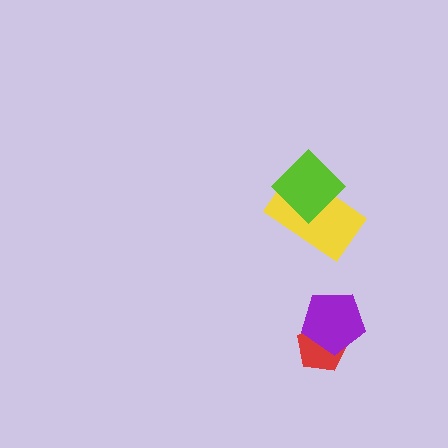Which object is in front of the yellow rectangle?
The lime diamond is in front of the yellow rectangle.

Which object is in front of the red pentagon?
The purple pentagon is in front of the red pentagon.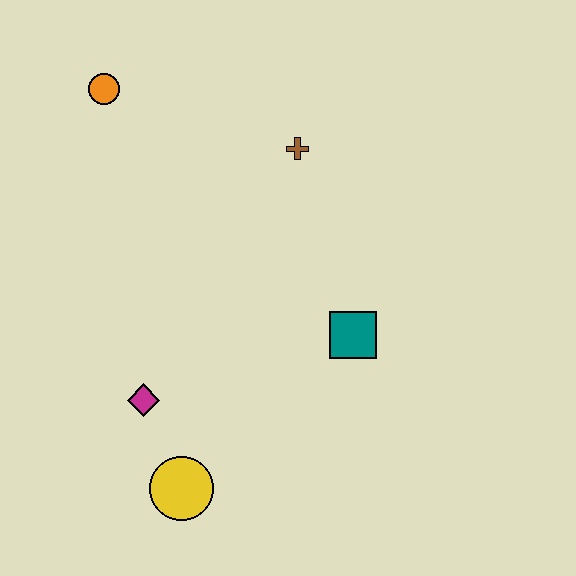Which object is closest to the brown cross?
The teal square is closest to the brown cross.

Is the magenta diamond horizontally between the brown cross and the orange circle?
Yes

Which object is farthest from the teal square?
The orange circle is farthest from the teal square.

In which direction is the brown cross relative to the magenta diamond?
The brown cross is above the magenta diamond.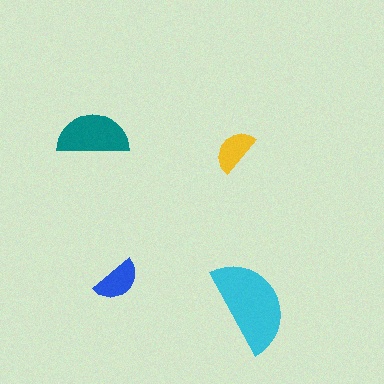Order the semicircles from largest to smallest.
the cyan one, the teal one, the blue one, the yellow one.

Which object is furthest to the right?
The cyan semicircle is rightmost.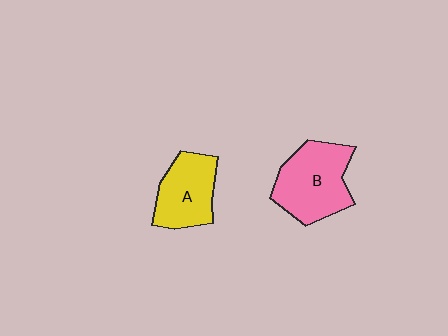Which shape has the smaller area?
Shape A (yellow).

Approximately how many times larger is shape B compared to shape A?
Approximately 1.3 times.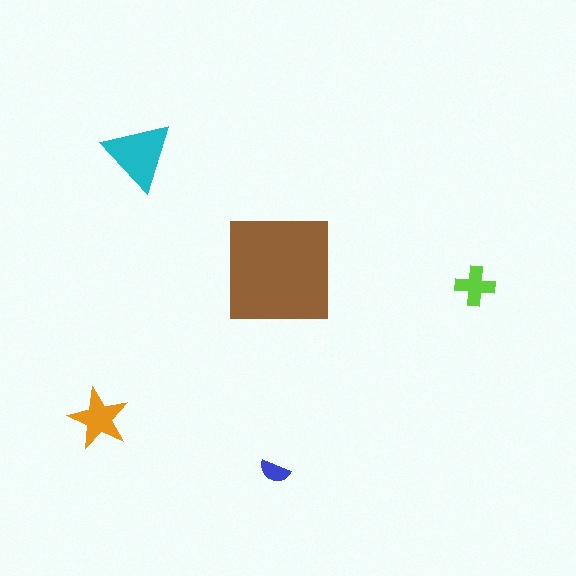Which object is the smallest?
The blue semicircle.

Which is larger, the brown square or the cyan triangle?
The brown square.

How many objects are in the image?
There are 5 objects in the image.